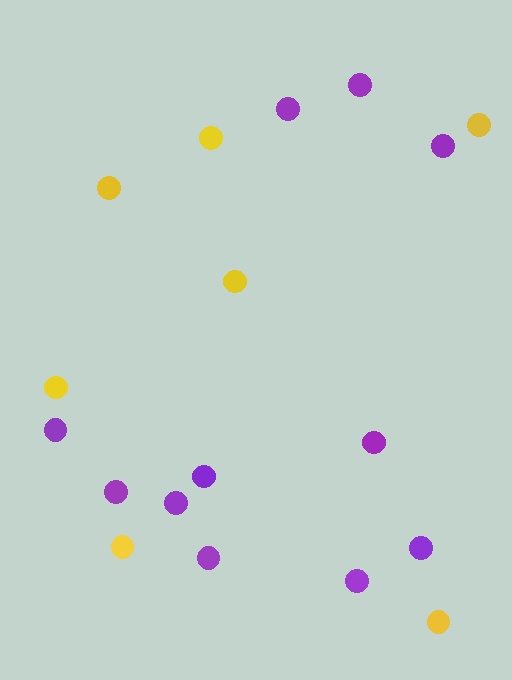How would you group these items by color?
There are 2 groups: one group of yellow circles (7) and one group of purple circles (11).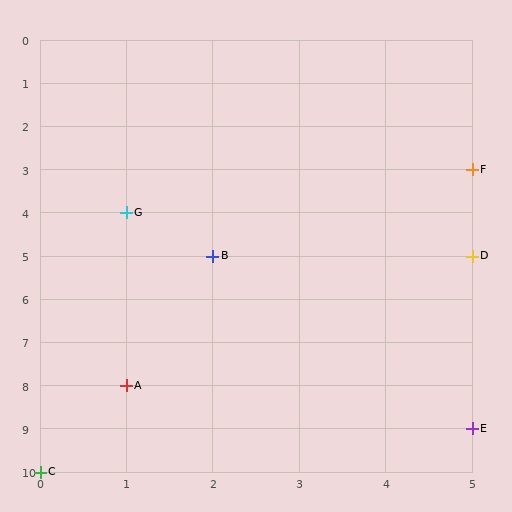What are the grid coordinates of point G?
Point G is at grid coordinates (1, 4).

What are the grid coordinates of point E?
Point E is at grid coordinates (5, 9).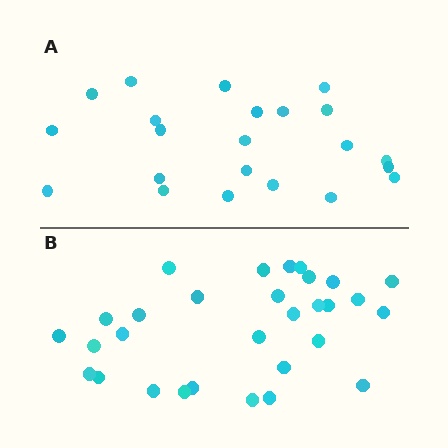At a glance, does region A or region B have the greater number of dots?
Region B (the bottom region) has more dots.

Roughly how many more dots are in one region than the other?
Region B has roughly 8 or so more dots than region A.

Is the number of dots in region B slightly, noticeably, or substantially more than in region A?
Region B has noticeably more, but not dramatically so. The ratio is roughly 1.4 to 1.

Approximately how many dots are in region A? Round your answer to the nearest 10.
About 20 dots. (The exact count is 22, which rounds to 20.)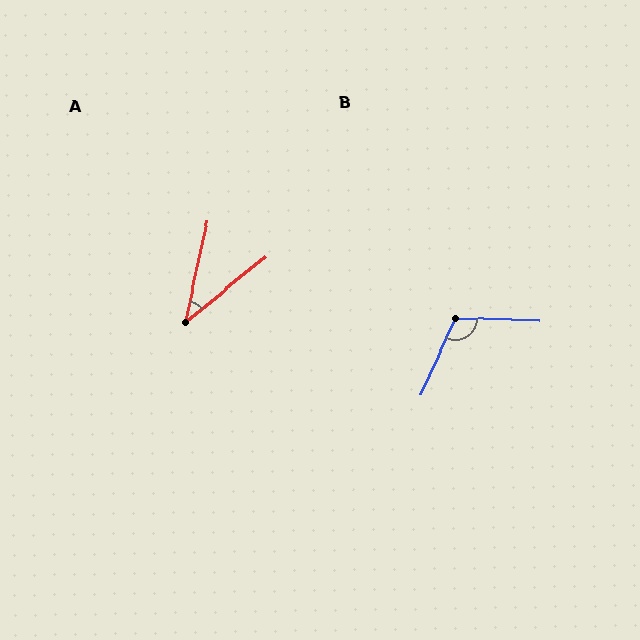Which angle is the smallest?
A, at approximately 39 degrees.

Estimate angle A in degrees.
Approximately 39 degrees.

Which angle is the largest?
B, at approximately 113 degrees.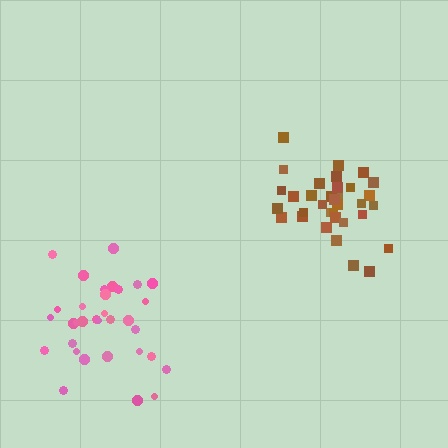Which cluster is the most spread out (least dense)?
Pink.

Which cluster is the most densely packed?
Brown.